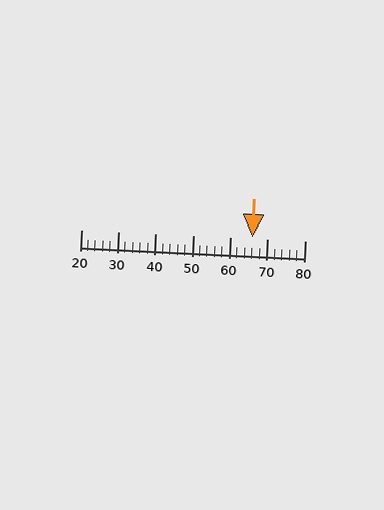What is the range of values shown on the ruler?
The ruler shows values from 20 to 80.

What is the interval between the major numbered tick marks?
The major tick marks are spaced 10 units apart.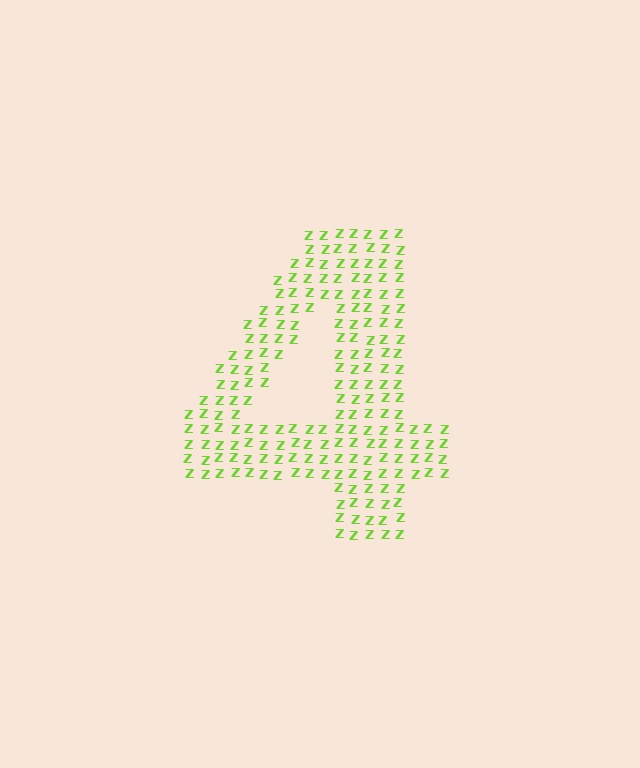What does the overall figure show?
The overall figure shows the digit 4.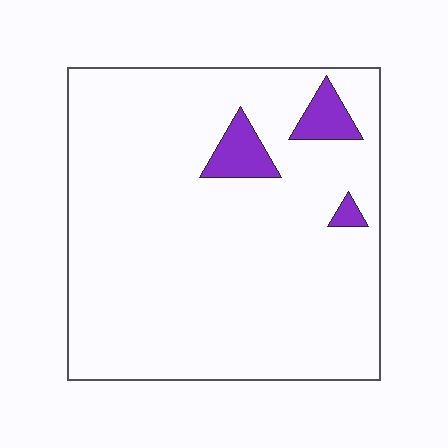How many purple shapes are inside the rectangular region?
3.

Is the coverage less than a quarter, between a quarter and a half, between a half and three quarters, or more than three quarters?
Less than a quarter.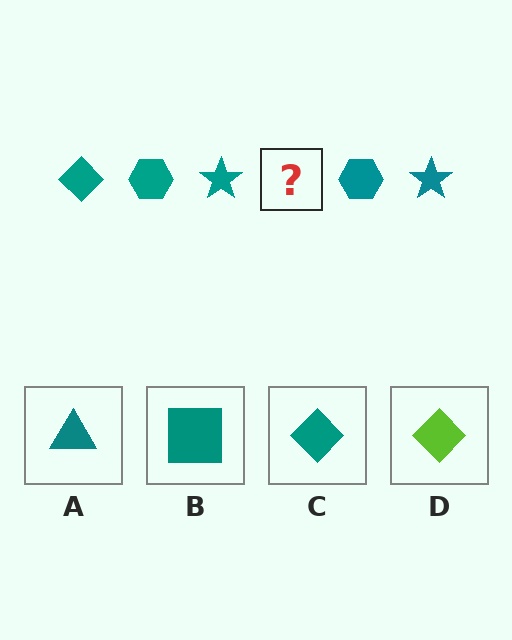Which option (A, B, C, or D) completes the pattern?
C.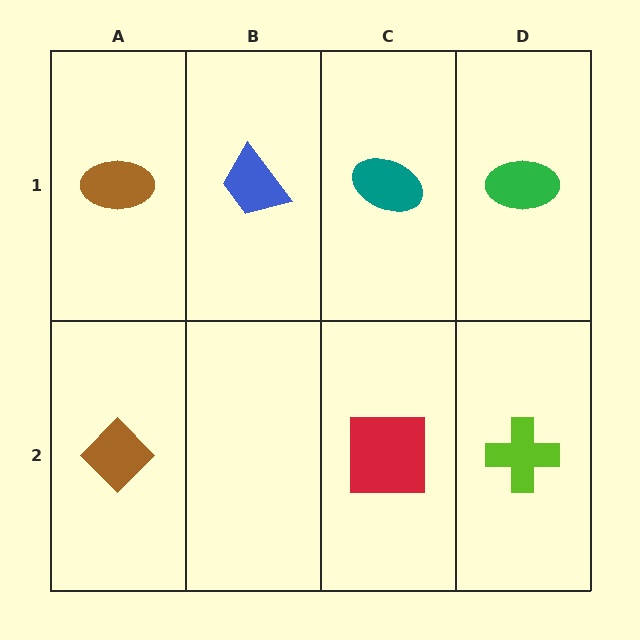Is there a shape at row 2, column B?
No, that cell is empty.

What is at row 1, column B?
A blue trapezoid.